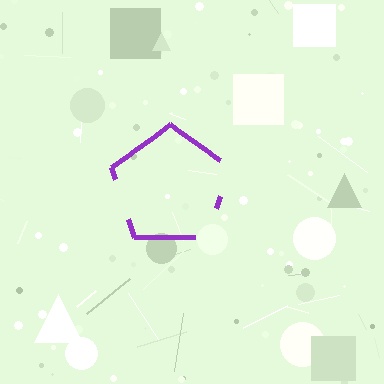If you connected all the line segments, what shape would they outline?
They would outline a pentagon.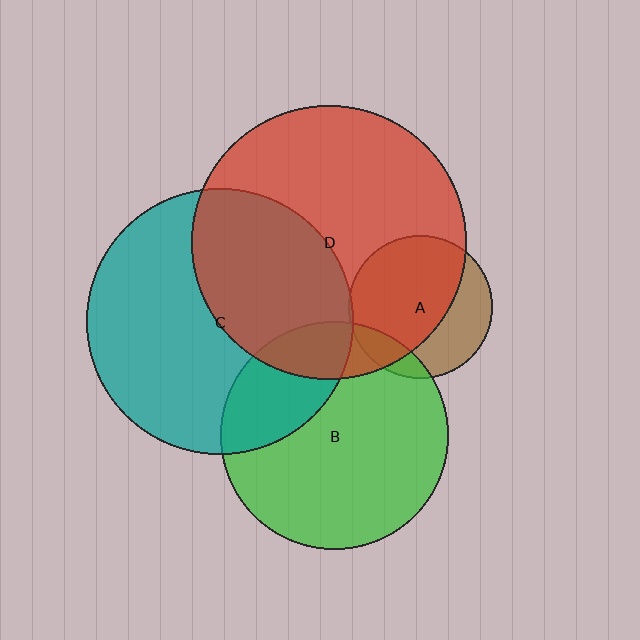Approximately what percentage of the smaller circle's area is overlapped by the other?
Approximately 40%.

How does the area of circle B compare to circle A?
Approximately 2.5 times.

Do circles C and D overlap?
Yes.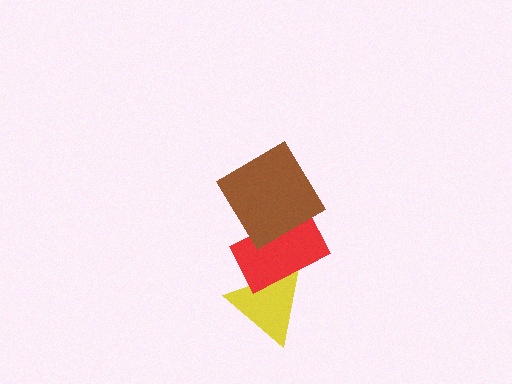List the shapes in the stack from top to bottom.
From top to bottom: the brown diamond, the red rectangle, the yellow triangle.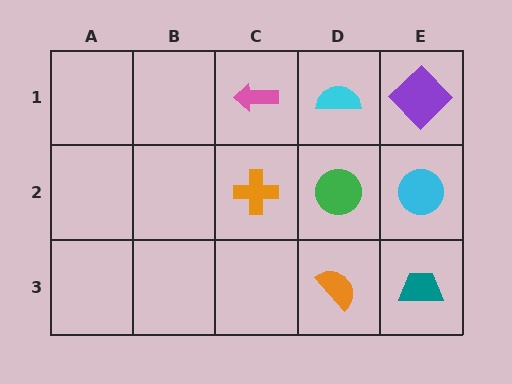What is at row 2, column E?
A cyan circle.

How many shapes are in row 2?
3 shapes.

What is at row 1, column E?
A purple diamond.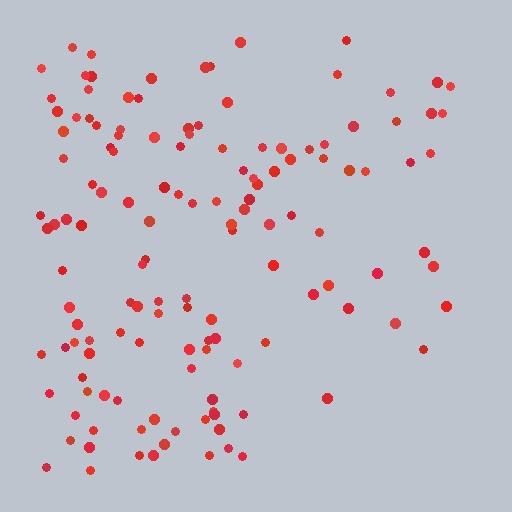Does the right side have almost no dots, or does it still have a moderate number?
Still a moderate number, just noticeably fewer than the left.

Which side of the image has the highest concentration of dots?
The left.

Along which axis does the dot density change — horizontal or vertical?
Horizontal.